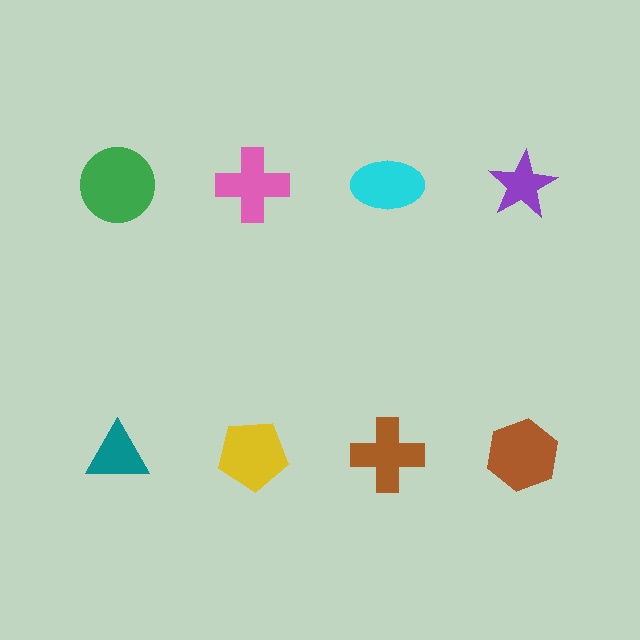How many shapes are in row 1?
4 shapes.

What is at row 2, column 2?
A yellow pentagon.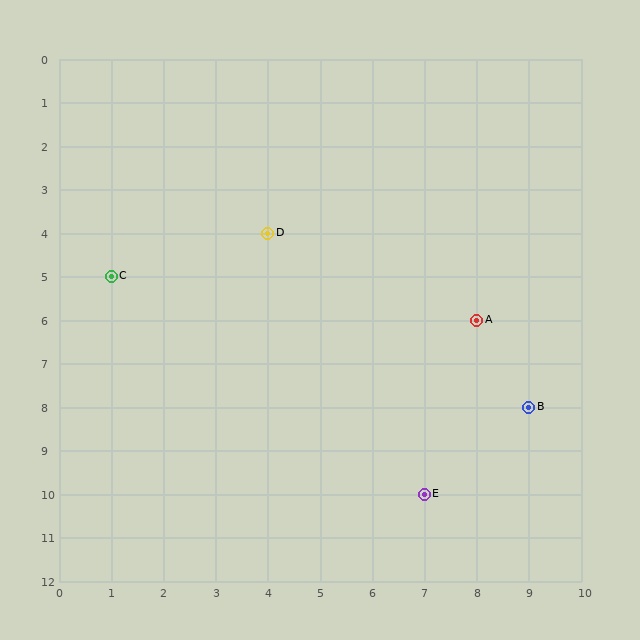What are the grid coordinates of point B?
Point B is at grid coordinates (9, 8).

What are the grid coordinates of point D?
Point D is at grid coordinates (4, 4).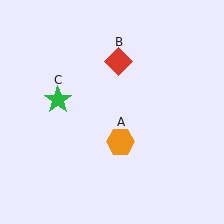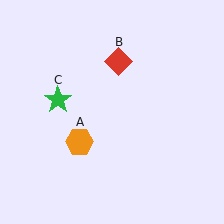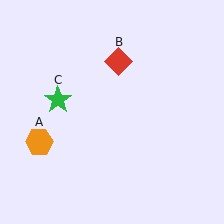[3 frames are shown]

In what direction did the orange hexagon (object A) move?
The orange hexagon (object A) moved left.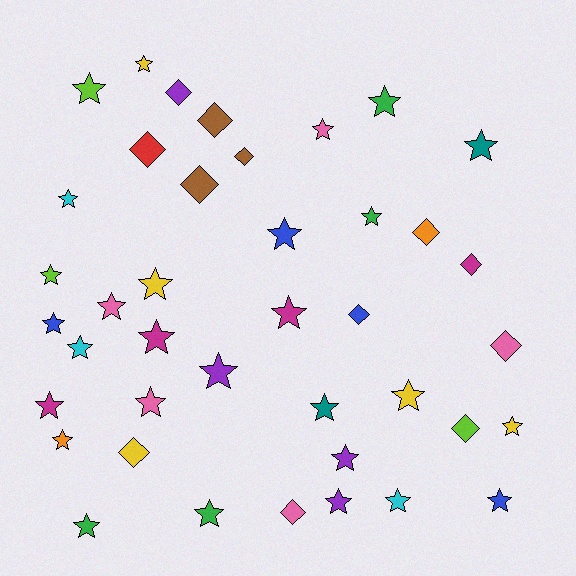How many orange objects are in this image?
There are 2 orange objects.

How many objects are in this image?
There are 40 objects.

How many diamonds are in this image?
There are 12 diamonds.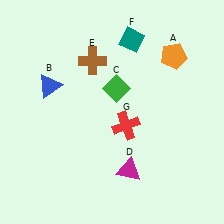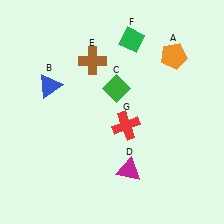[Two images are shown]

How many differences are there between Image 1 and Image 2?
There is 1 difference between the two images.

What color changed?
The diamond (F) changed from teal in Image 1 to green in Image 2.